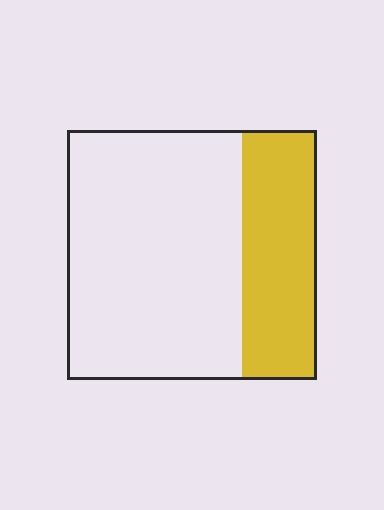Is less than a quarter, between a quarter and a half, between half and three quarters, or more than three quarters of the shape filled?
Between a quarter and a half.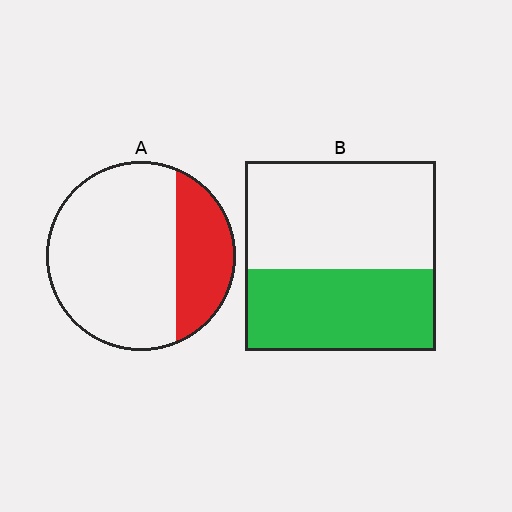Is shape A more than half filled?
No.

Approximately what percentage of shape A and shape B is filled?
A is approximately 25% and B is approximately 45%.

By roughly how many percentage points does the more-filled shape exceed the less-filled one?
By roughly 15 percentage points (B over A).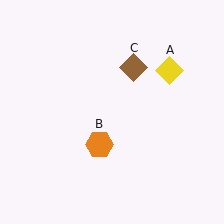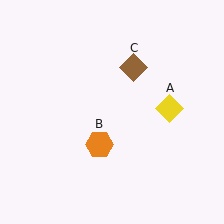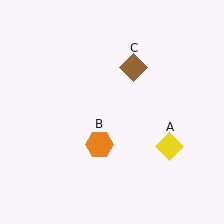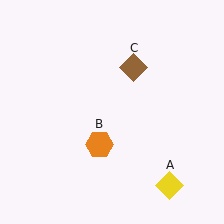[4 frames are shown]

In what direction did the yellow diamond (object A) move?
The yellow diamond (object A) moved down.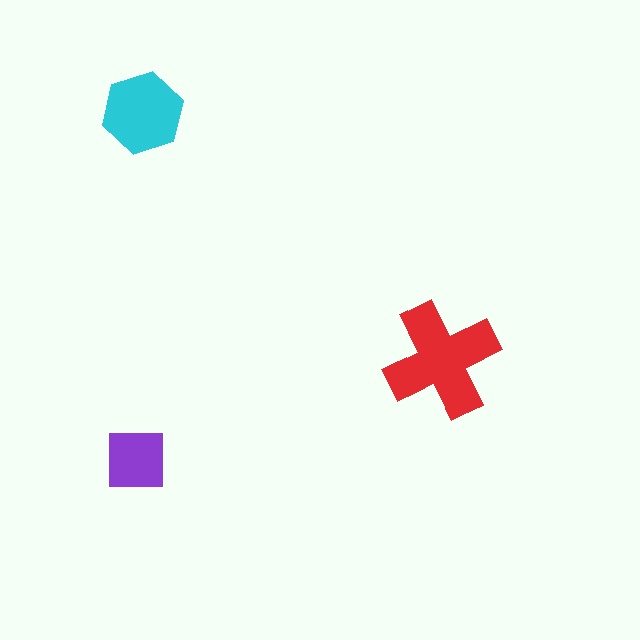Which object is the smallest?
The purple square.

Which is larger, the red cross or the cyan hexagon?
The red cross.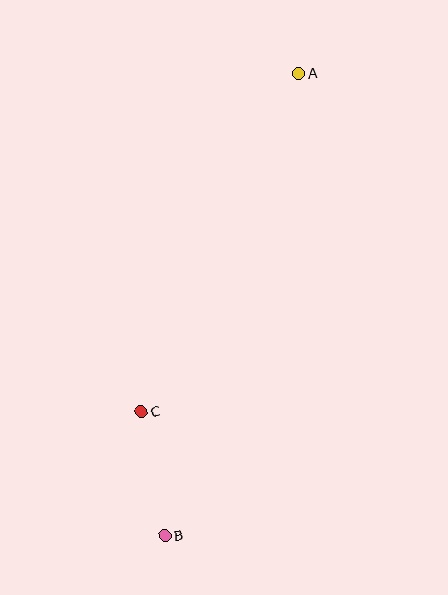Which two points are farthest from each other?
Points A and B are farthest from each other.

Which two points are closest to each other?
Points B and C are closest to each other.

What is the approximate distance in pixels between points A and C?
The distance between A and C is approximately 373 pixels.